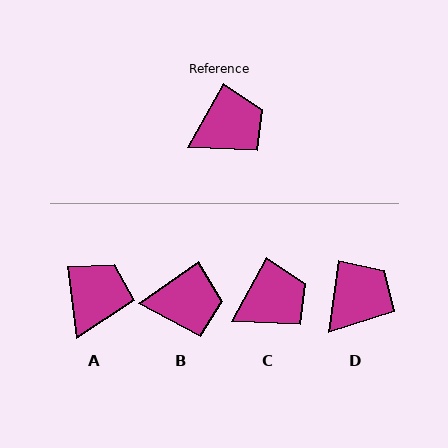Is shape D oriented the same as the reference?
No, it is off by about 21 degrees.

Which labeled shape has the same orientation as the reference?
C.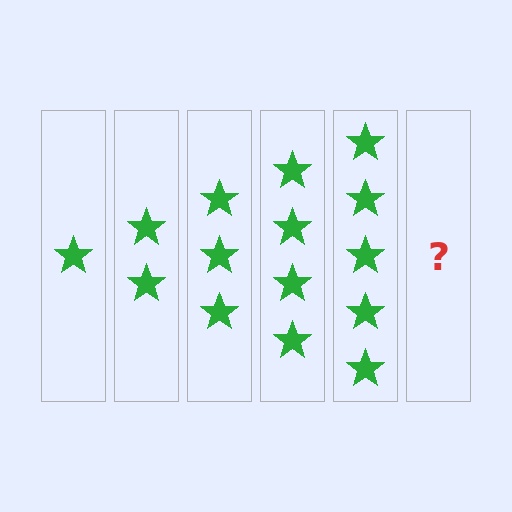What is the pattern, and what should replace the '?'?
The pattern is that each step adds one more star. The '?' should be 6 stars.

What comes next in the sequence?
The next element should be 6 stars.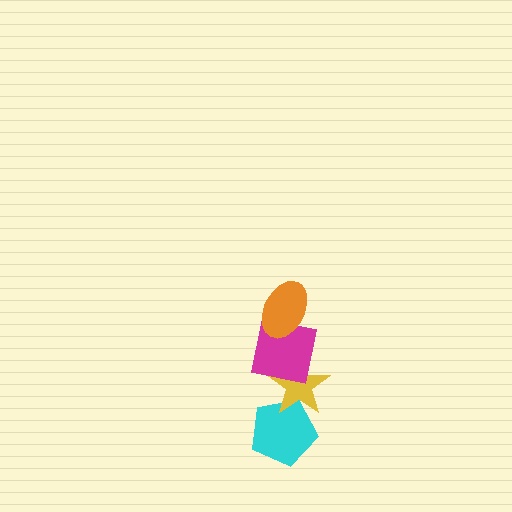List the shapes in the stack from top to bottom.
From top to bottom: the orange ellipse, the magenta square, the yellow star, the cyan pentagon.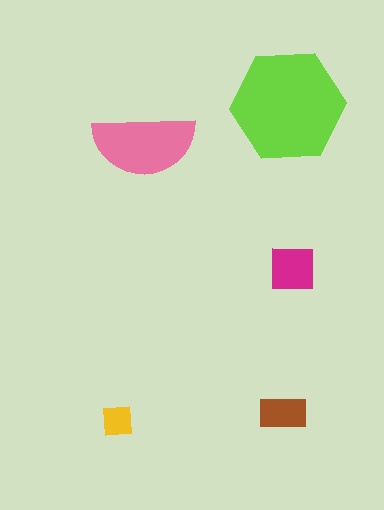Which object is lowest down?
The yellow square is bottommost.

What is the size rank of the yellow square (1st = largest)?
5th.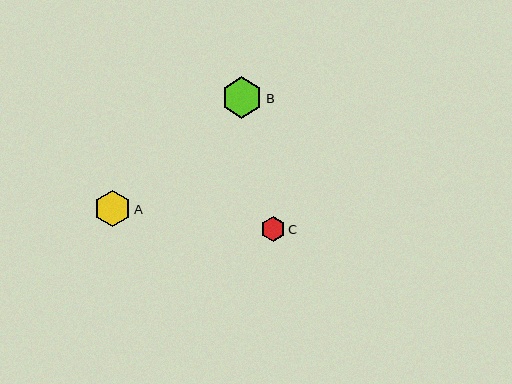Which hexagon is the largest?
Hexagon B is the largest with a size of approximately 41 pixels.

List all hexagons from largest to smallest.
From largest to smallest: B, A, C.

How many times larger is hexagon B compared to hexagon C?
Hexagon B is approximately 1.7 times the size of hexagon C.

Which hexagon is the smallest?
Hexagon C is the smallest with a size of approximately 24 pixels.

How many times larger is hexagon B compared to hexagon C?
Hexagon B is approximately 1.7 times the size of hexagon C.